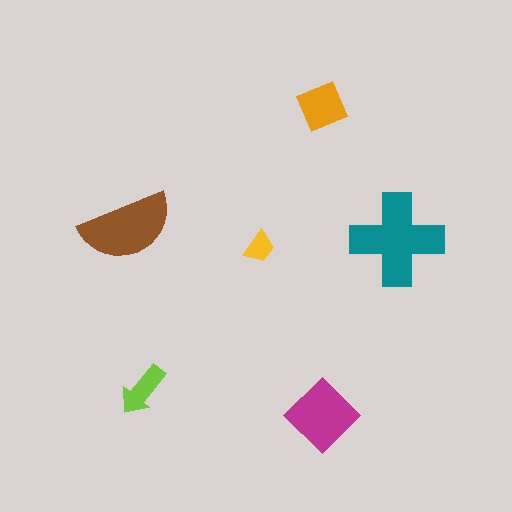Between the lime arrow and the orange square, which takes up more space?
The orange square.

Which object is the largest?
The teal cross.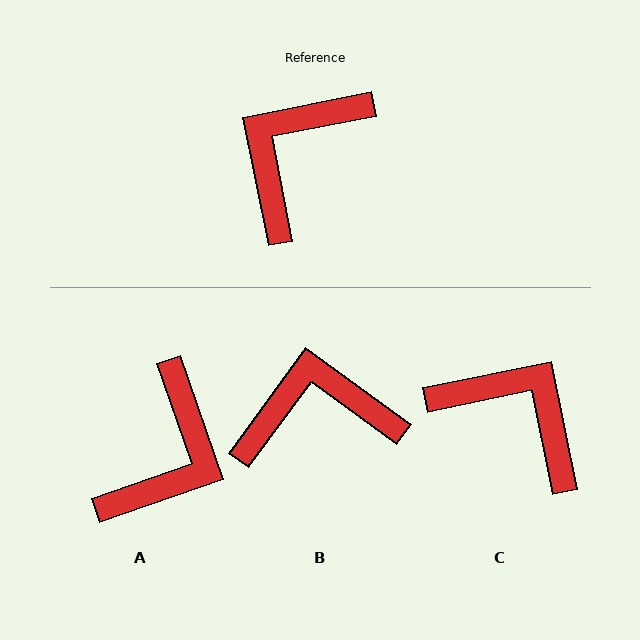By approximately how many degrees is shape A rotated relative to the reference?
Approximately 172 degrees clockwise.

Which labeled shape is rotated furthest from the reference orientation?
A, about 172 degrees away.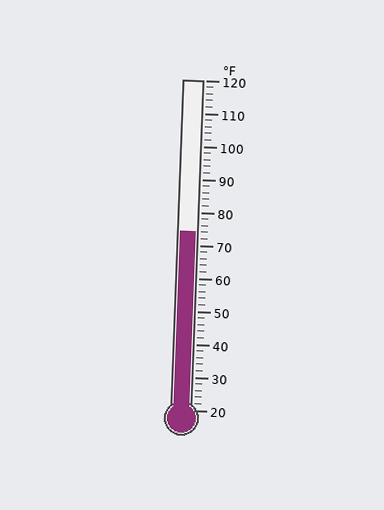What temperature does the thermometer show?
The thermometer shows approximately 74°F.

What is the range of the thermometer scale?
The thermometer scale ranges from 20°F to 120°F.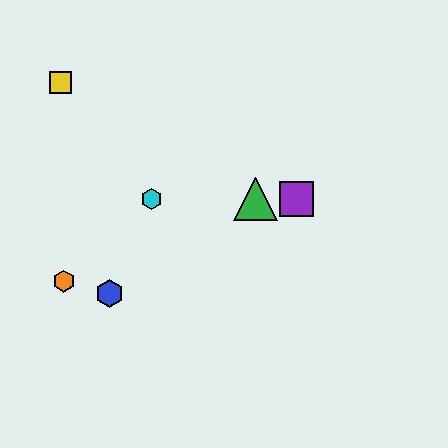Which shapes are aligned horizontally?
The red triangle, the green triangle, the purple square, the cyan hexagon are aligned horizontally.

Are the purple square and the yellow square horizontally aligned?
No, the purple square is at y≈199 and the yellow square is at y≈82.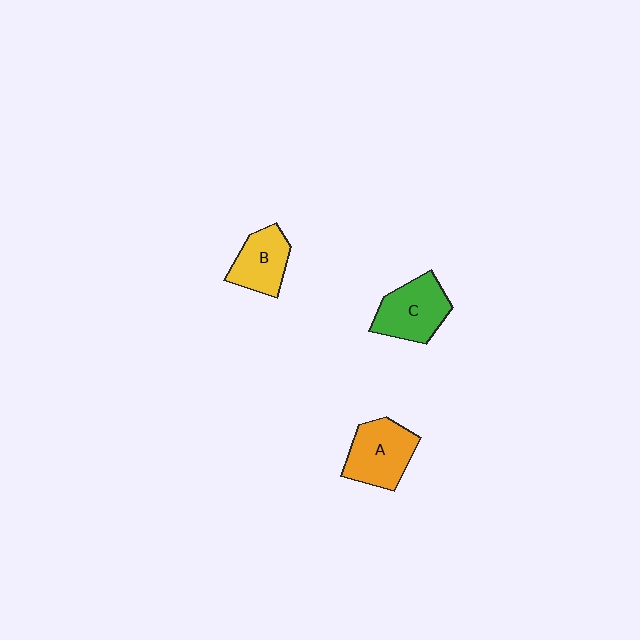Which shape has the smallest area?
Shape B (yellow).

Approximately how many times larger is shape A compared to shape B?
Approximately 1.2 times.